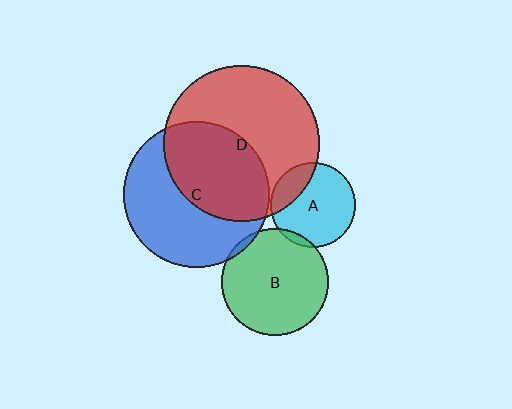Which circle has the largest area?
Circle D (red).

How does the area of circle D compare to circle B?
Approximately 2.1 times.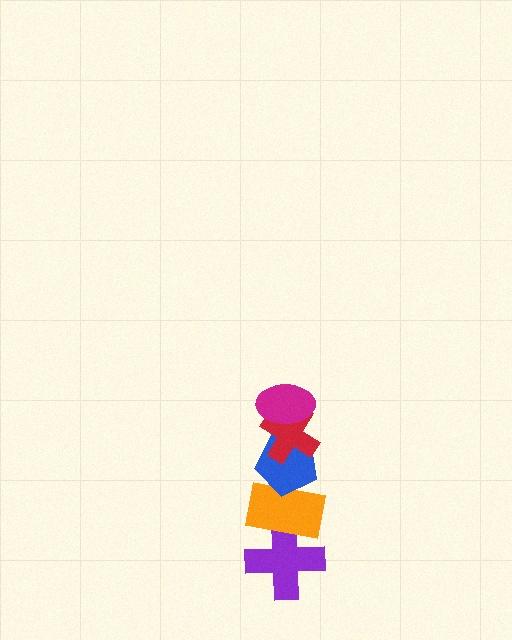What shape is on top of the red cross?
The magenta ellipse is on top of the red cross.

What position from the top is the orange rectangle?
The orange rectangle is 4th from the top.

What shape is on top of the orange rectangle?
The blue pentagon is on top of the orange rectangle.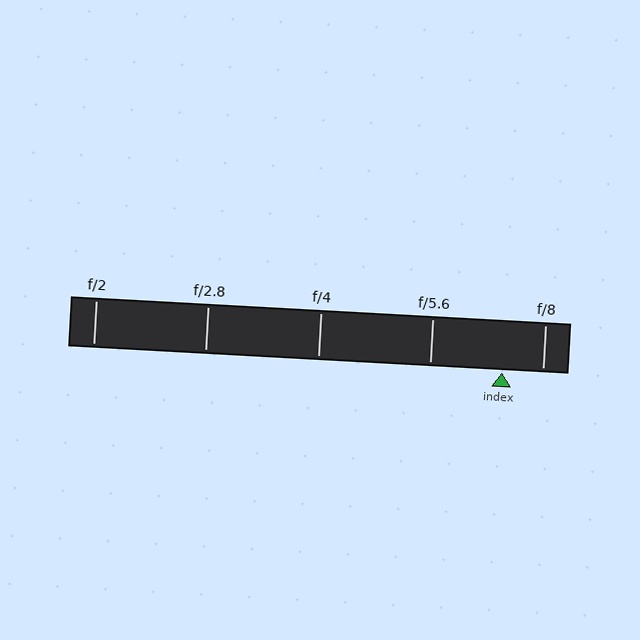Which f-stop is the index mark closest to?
The index mark is closest to f/8.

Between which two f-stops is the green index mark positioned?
The index mark is between f/5.6 and f/8.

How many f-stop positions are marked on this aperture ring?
There are 5 f-stop positions marked.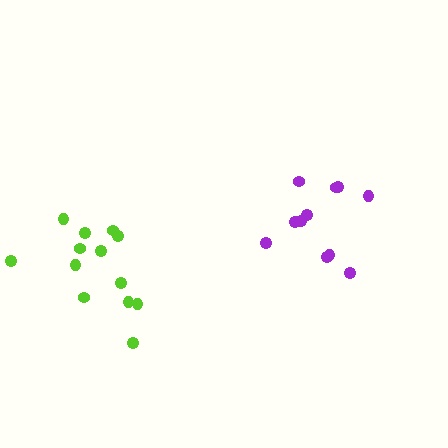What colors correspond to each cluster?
The clusters are colored: lime, purple.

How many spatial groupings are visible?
There are 2 spatial groupings.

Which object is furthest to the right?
The purple cluster is rightmost.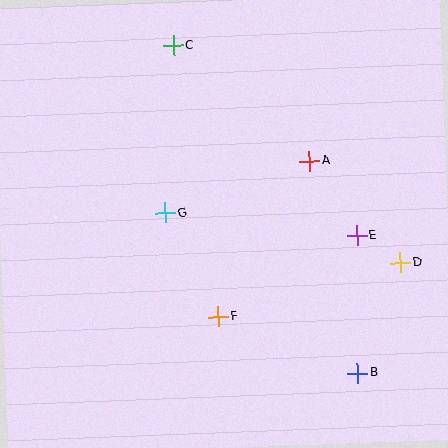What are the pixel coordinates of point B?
Point B is at (358, 373).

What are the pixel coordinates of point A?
Point A is at (309, 161).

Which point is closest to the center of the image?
Point G at (165, 213) is closest to the center.